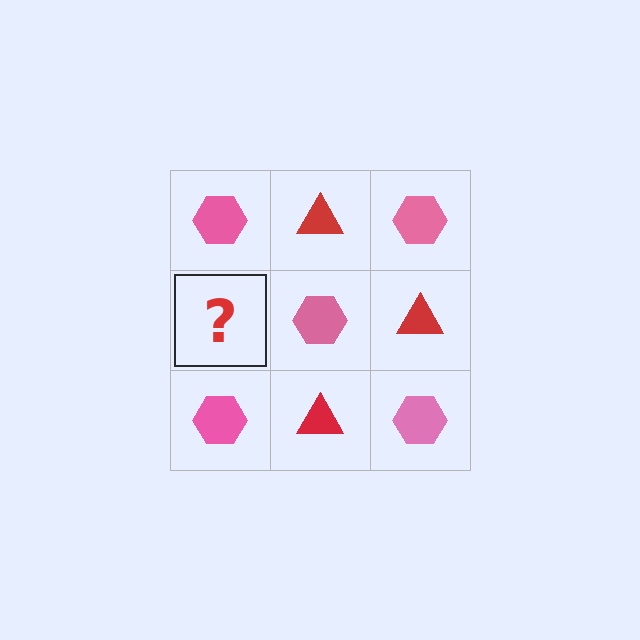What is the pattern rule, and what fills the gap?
The rule is that it alternates pink hexagon and red triangle in a checkerboard pattern. The gap should be filled with a red triangle.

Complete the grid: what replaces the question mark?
The question mark should be replaced with a red triangle.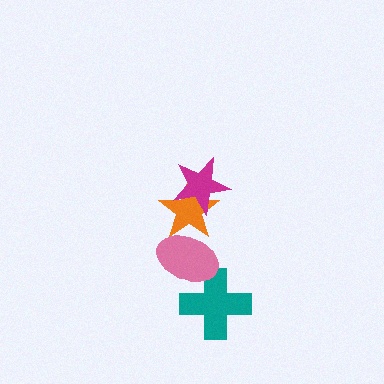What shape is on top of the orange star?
The magenta star is on top of the orange star.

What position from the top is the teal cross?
The teal cross is 4th from the top.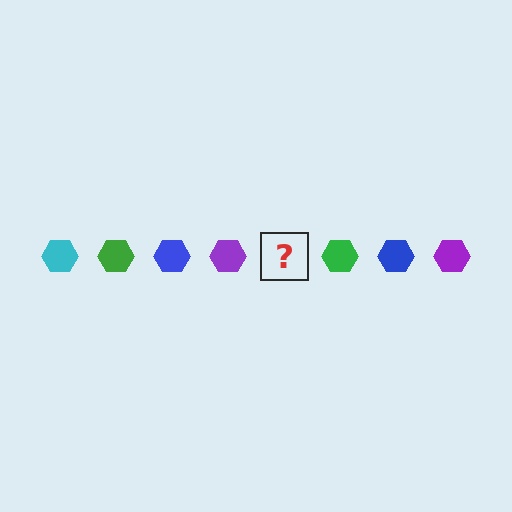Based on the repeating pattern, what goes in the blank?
The blank should be a cyan hexagon.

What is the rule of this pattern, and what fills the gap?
The rule is that the pattern cycles through cyan, green, blue, purple hexagons. The gap should be filled with a cyan hexagon.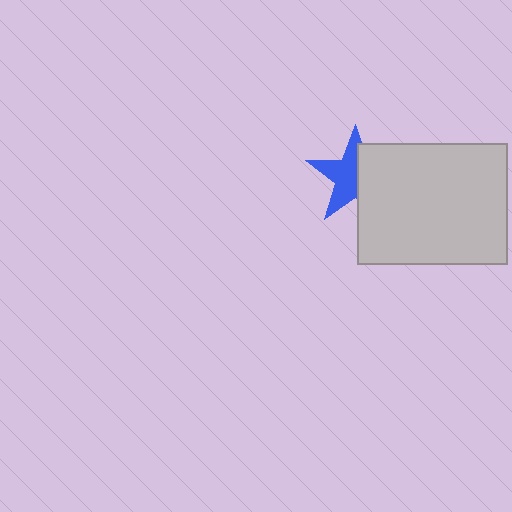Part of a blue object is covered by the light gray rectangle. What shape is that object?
It is a star.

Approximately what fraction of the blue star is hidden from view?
Roughly 44% of the blue star is hidden behind the light gray rectangle.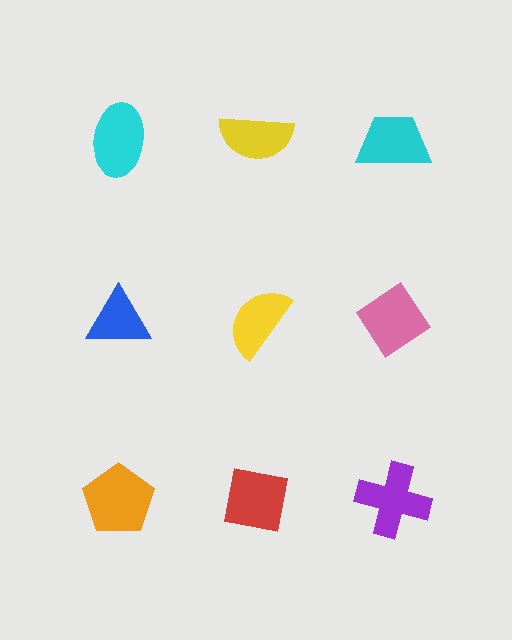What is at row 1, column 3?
A cyan trapezoid.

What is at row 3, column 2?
A red square.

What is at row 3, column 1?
An orange pentagon.